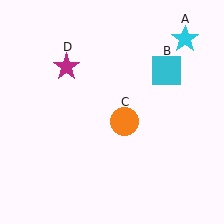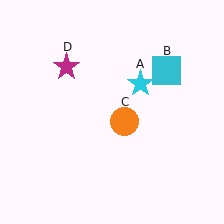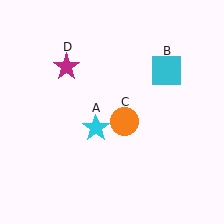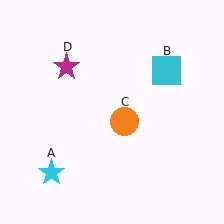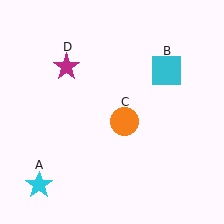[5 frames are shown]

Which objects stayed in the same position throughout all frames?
Cyan square (object B) and orange circle (object C) and magenta star (object D) remained stationary.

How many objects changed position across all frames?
1 object changed position: cyan star (object A).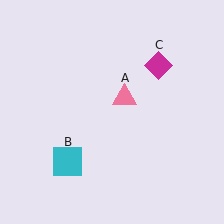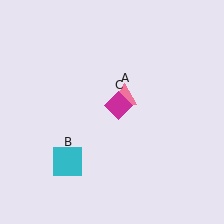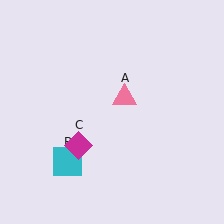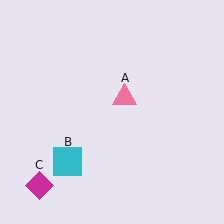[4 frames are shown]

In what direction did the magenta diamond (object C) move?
The magenta diamond (object C) moved down and to the left.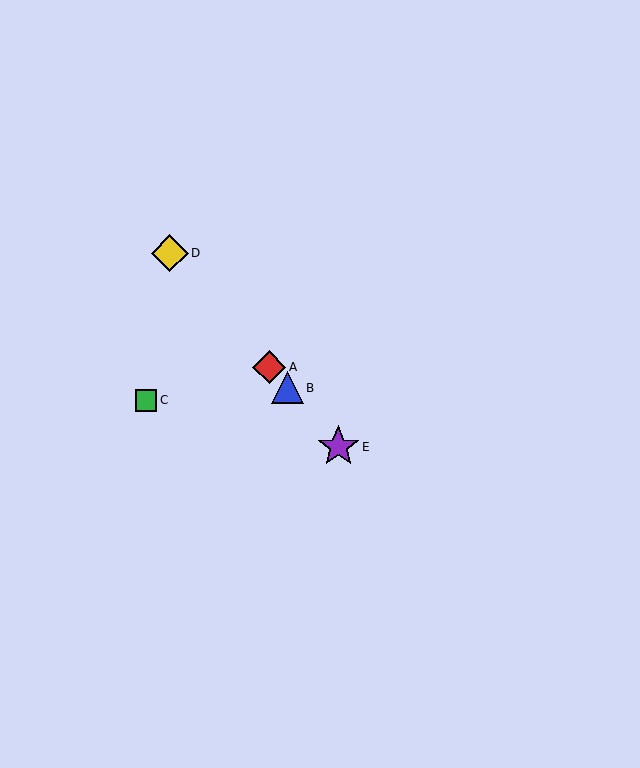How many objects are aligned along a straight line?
4 objects (A, B, D, E) are aligned along a straight line.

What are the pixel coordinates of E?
Object E is at (338, 447).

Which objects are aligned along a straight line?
Objects A, B, D, E are aligned along a straight line.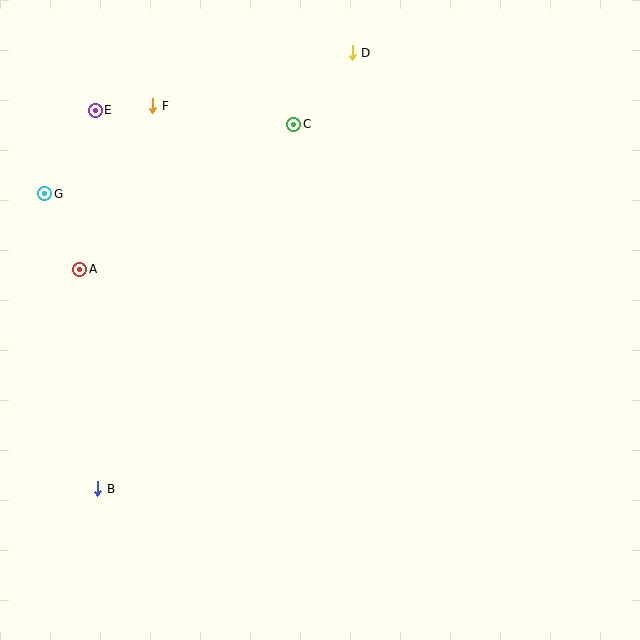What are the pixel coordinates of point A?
Point A is at (80, 269).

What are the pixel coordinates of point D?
Point D is at (352, 53).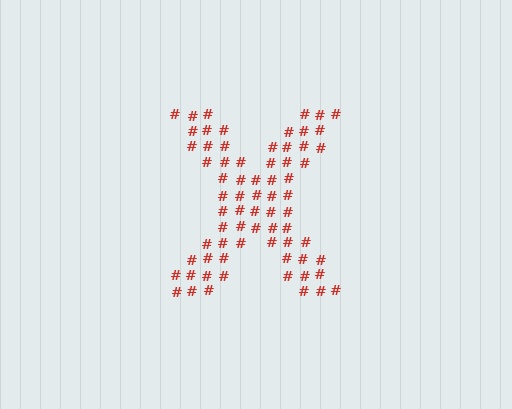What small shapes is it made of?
It is made of small hash symbols.